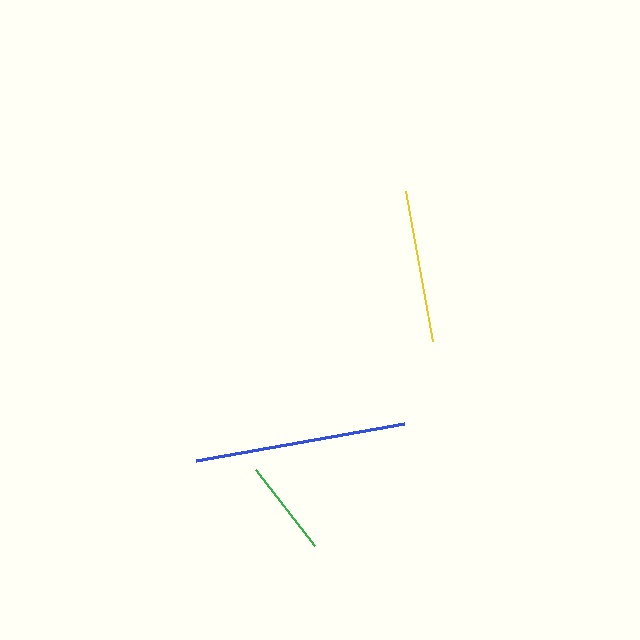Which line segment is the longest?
The blue line is the longest at approximately 211 pixels.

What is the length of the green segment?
The green segment is approximately 96 pixels long.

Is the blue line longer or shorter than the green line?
The blue line is longer than the green line.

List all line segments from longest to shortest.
From longest to shortest: blue, yellow, green.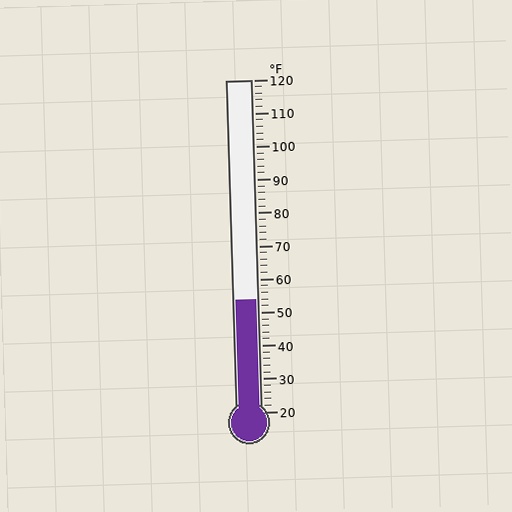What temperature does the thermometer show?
The thermometer shows approximately 54°F.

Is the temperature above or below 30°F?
The temperature is above 30°F.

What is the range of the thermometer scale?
The thermometer scale ranges from 20°F to 120°F.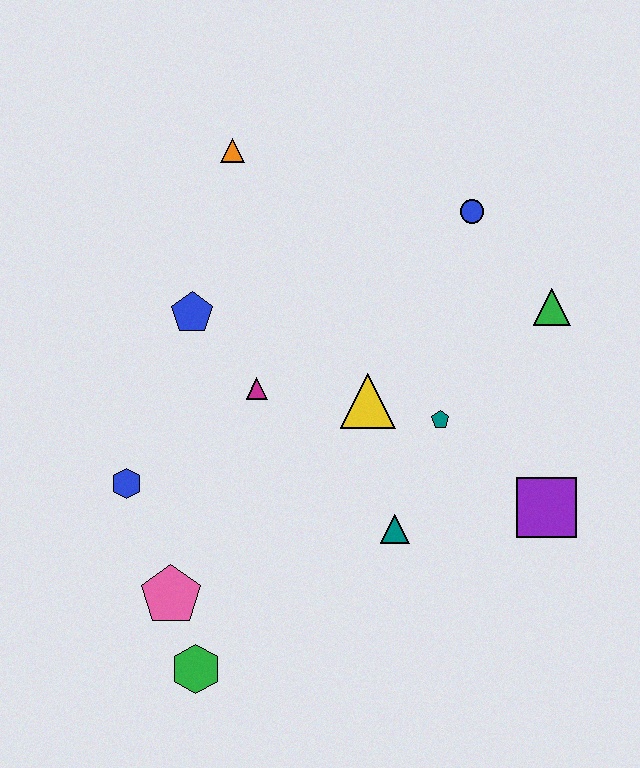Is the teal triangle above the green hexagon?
Yes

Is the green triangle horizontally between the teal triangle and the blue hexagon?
No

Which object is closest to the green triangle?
The blue circle is closest to the green triangle.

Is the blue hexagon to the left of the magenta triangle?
Yes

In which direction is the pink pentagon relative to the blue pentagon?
The pink pentagon is below the blue pentagon.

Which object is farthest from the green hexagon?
The blue circle is farthest from the green hexagon.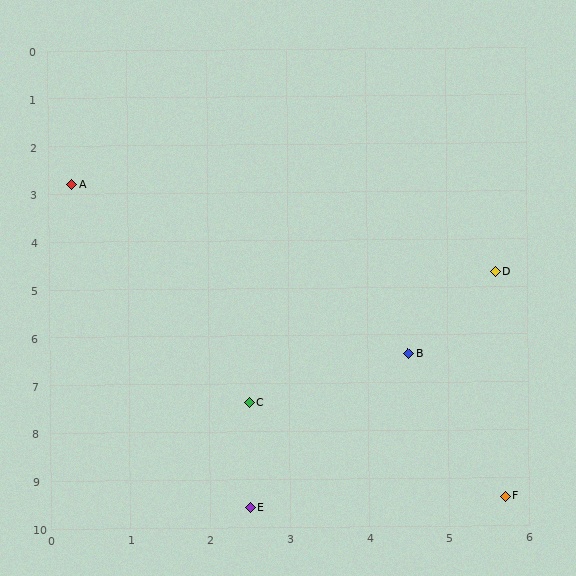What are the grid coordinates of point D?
Point D is at approximately (5.6, 4.7).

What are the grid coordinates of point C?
Point C is at approximately (2.5, 7.4).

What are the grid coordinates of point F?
Point F is at approximately (5.7, 9.4).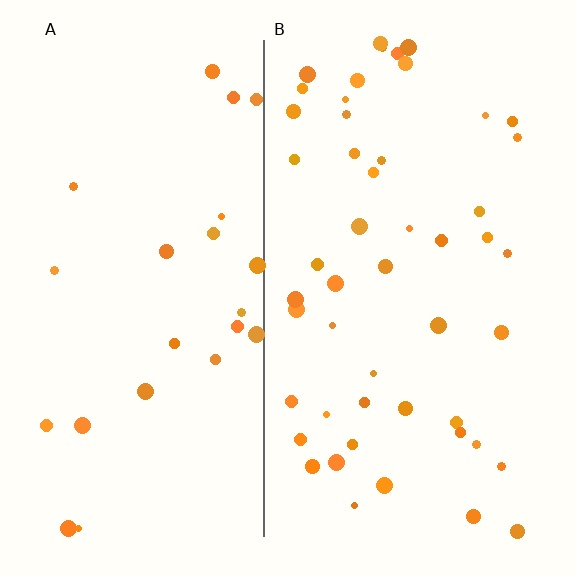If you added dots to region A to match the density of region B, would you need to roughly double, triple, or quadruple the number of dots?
Approximately double.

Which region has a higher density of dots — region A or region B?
B (the right).